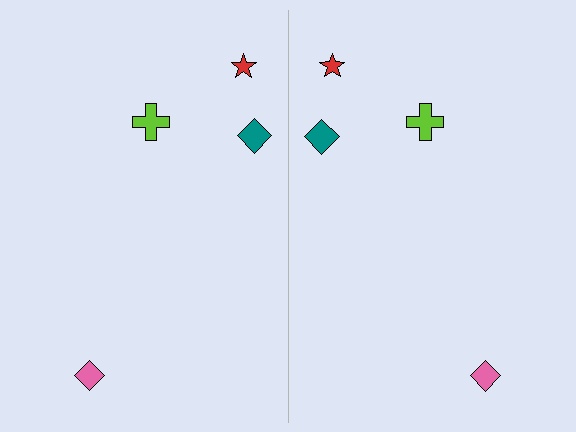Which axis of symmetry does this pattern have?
The pattern has a vertical axis of symmetry running through the center of the image.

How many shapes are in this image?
There are 8 shapes in this image.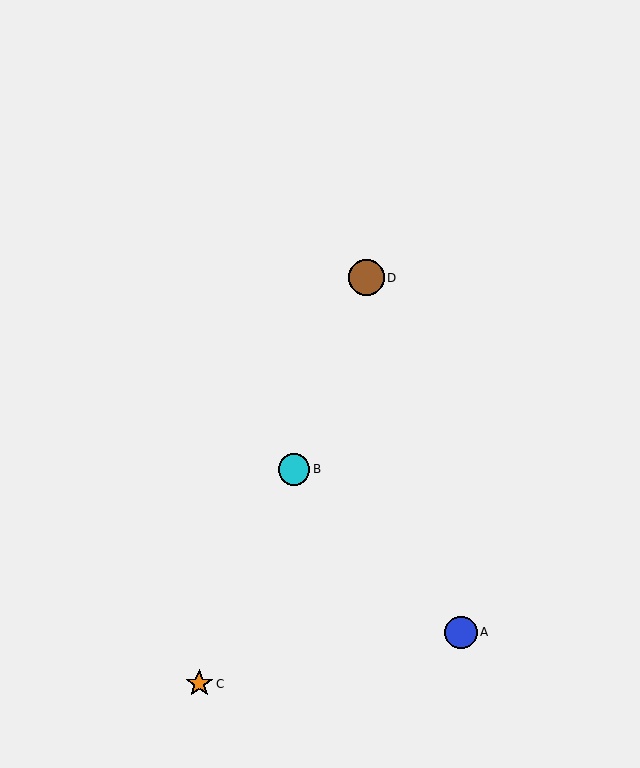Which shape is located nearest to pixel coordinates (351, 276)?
The brown circle (labeled D) at (366, 278) is nearest to that location.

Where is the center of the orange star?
The center of the orange star is at (199, 684).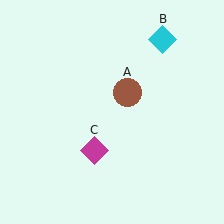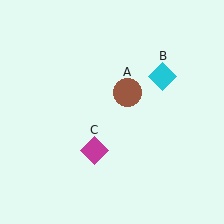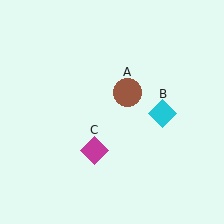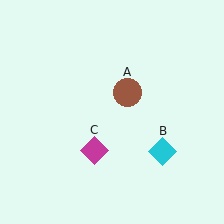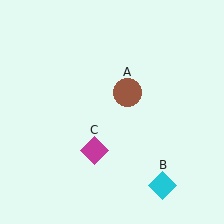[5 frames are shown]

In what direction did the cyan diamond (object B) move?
The cyan diamond (object B) moved down.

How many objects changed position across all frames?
1 object changed position: cyan diamond (object B).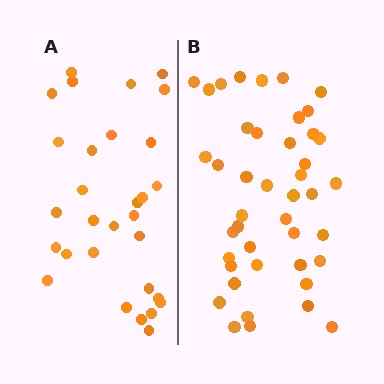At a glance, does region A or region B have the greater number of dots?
Region B (the right region) has more dots.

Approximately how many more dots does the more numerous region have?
Region B has approximately 15 more dots than region A.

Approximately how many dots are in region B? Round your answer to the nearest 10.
About 40 dots. (The exact count is 43, which rounds to 40.)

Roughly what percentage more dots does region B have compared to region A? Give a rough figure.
About 45% more.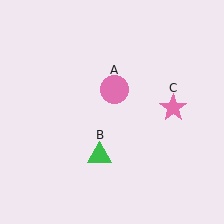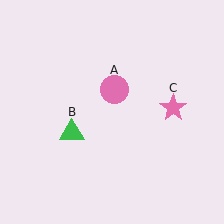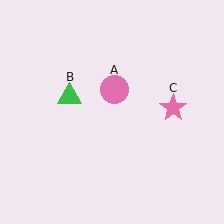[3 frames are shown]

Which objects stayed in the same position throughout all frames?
Pink circle (object A) and pink star (object C) remained stationary.